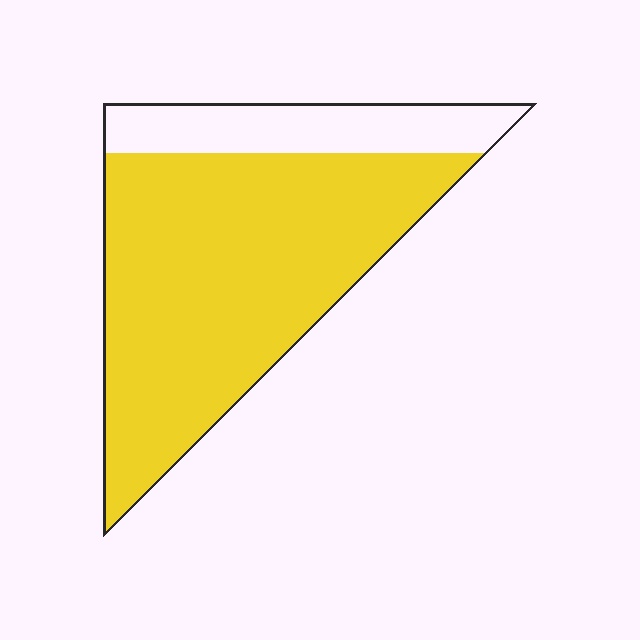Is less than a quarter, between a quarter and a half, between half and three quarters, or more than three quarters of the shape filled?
More than three quarters.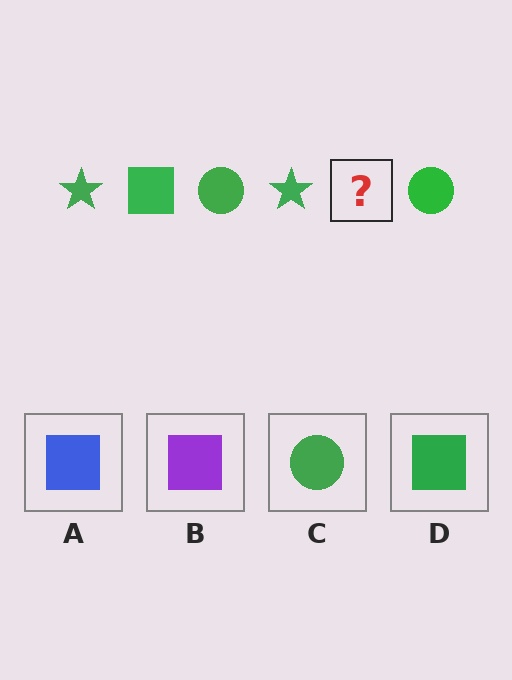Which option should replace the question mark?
Option D.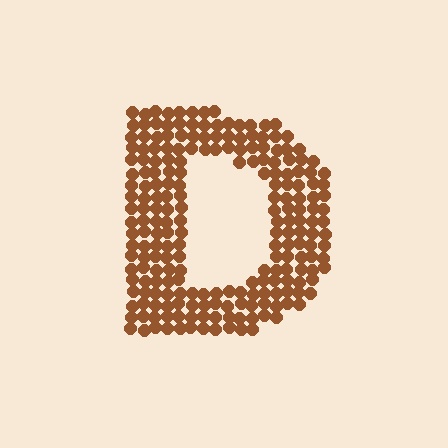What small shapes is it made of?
It is made of small circles.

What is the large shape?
The large shape is the letter D.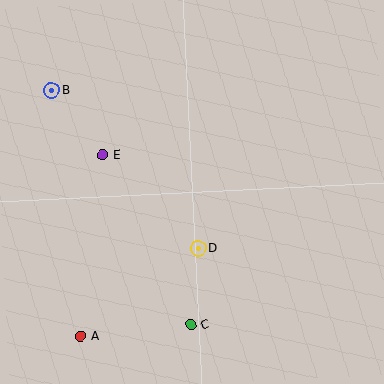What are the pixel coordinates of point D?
Point D is at (198, 248).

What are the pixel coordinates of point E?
Point E is at (103, 155).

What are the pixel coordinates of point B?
Point B is at (52, 91).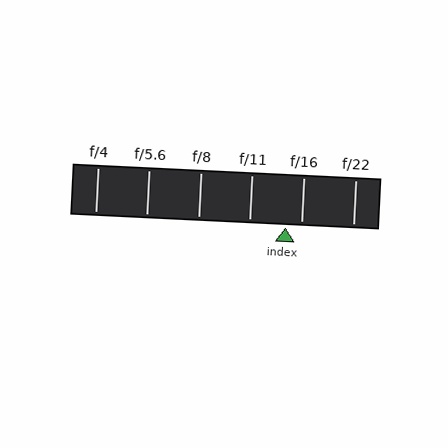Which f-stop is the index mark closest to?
The index mark is closest to f/16.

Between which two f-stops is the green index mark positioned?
The index mark is between f/11 and f/16.